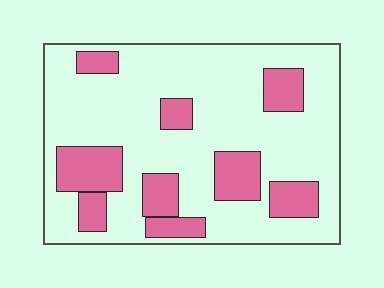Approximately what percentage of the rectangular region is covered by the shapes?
Approximately 25%.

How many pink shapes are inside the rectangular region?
9.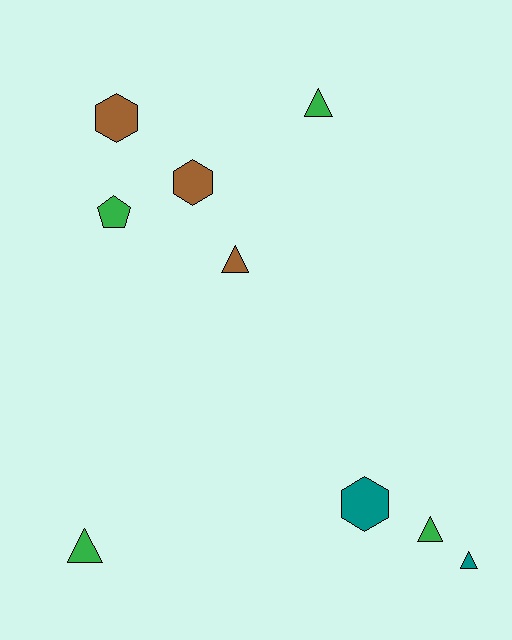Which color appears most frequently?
Green, with 4 objects.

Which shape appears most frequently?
Triangle, with 5 objects.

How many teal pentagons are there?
There are no teal pentagons.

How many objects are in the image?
There are 9 objects.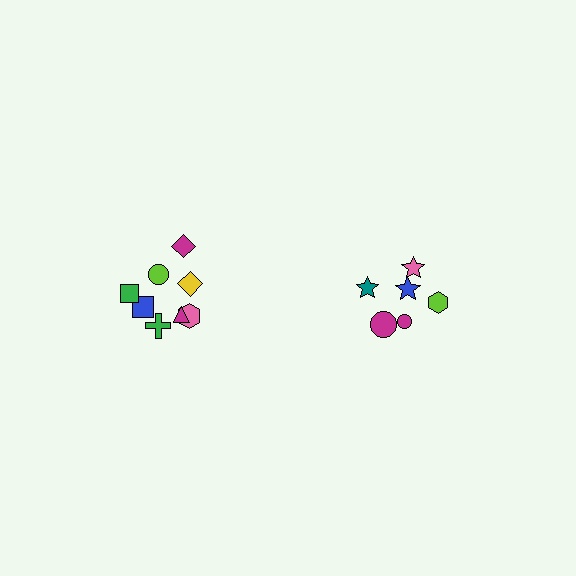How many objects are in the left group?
There are 8 objects.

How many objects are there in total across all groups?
There are 14 objects.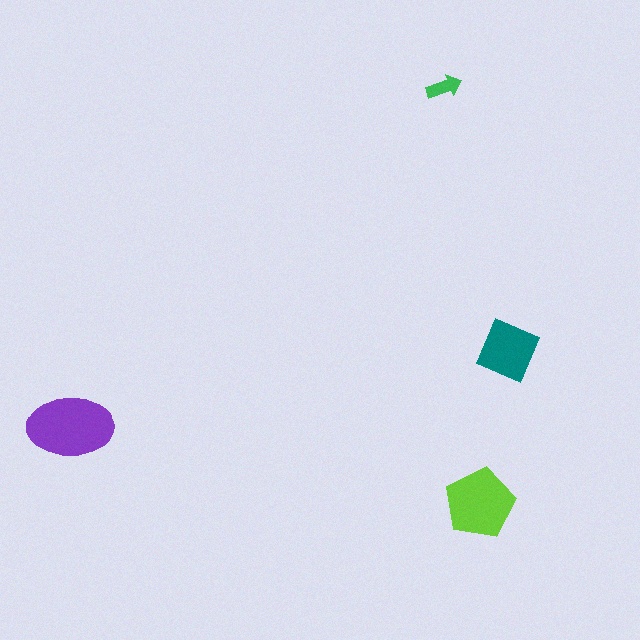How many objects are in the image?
There are 4 objects in the image.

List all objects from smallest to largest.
The green arrow, the teal diamond, the lime pentagon, the purple ellipse.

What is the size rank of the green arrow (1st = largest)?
4th.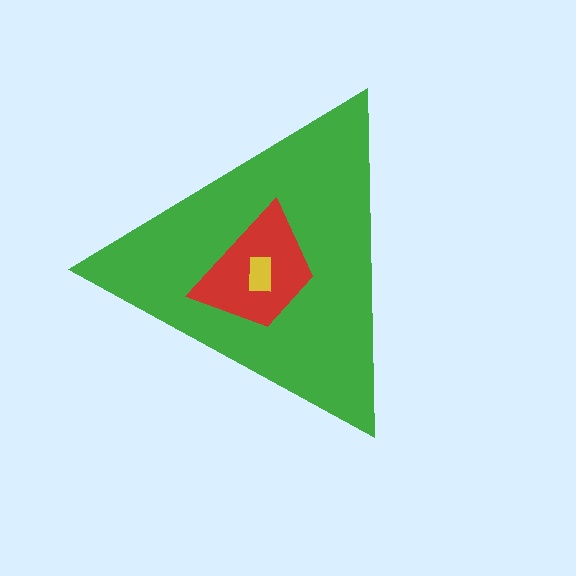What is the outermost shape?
The green triangle.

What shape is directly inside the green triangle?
The red trapezoid.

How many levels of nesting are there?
3.